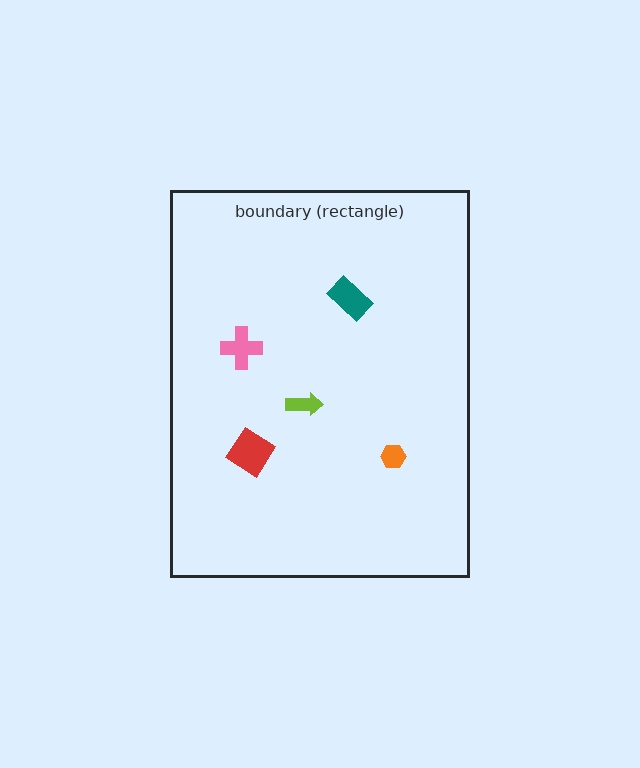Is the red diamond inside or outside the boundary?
Inside.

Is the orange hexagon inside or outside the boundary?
Inside.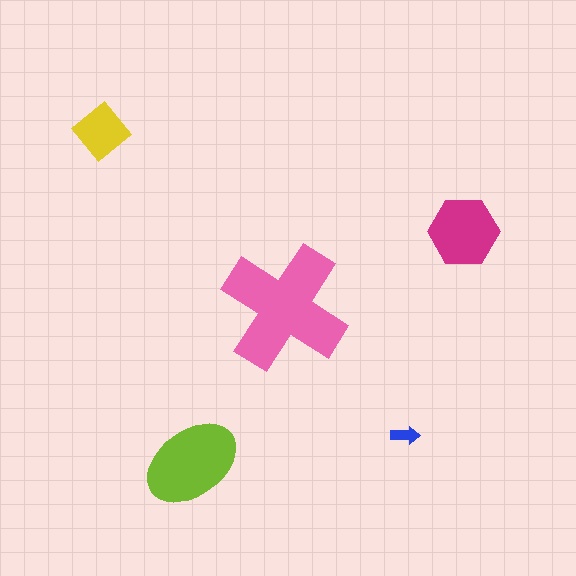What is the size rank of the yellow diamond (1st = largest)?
4th.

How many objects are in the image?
There are 5 objects in the image.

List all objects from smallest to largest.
The blue arrow, the yellow diamond, the magenta hexagon, the lime ellipse, the pink cross.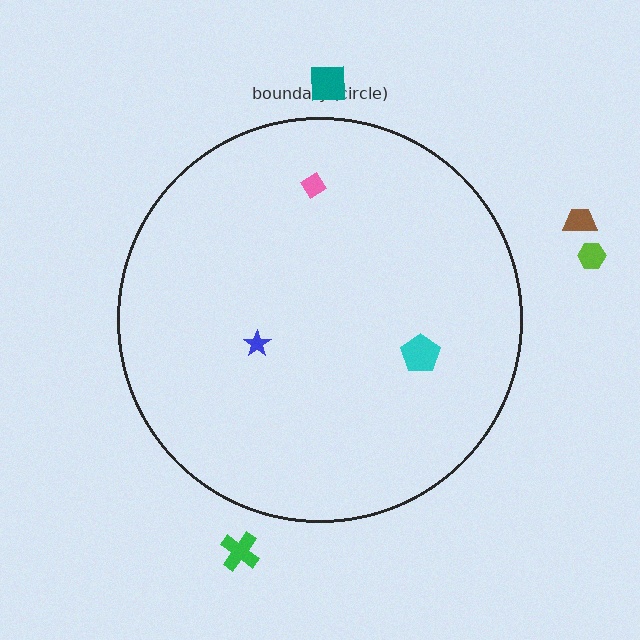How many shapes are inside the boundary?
3 inside, 4 outside.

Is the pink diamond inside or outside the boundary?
Inside.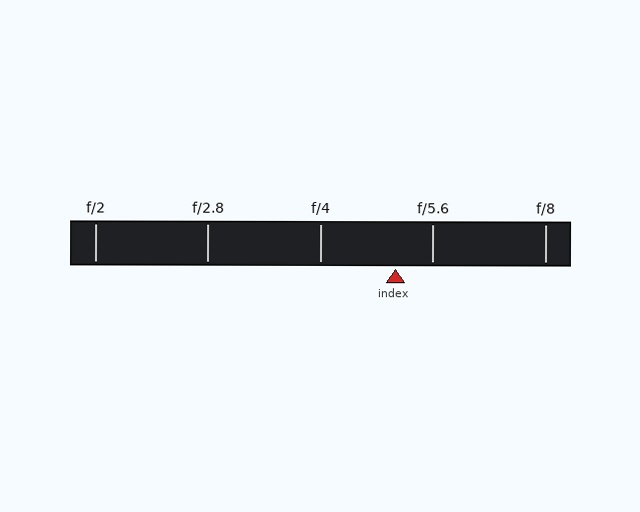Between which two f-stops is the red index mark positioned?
The index mark is between f/4 and f/5.6.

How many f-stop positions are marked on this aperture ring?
There are 5 f-stop positions marked.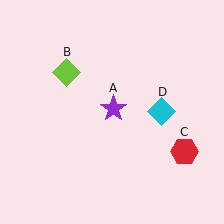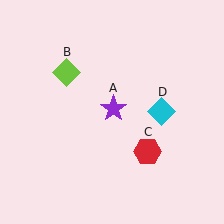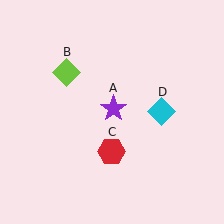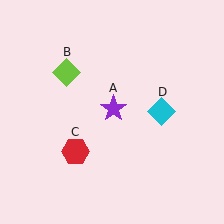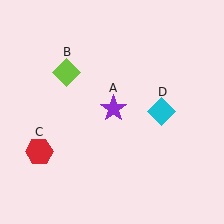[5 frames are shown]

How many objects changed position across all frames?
1 object changed position: red hexagon (object C).